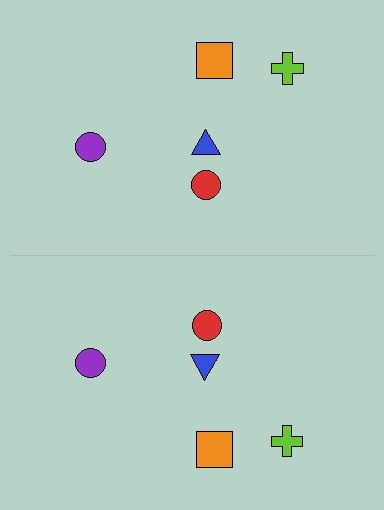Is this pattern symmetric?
Yes, this pattern has bilateral (reflection) symmetry.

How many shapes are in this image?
There are 10 shapes in this image.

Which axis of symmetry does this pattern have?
The pattern has a horizontal axis of symmetry running through the center of the image.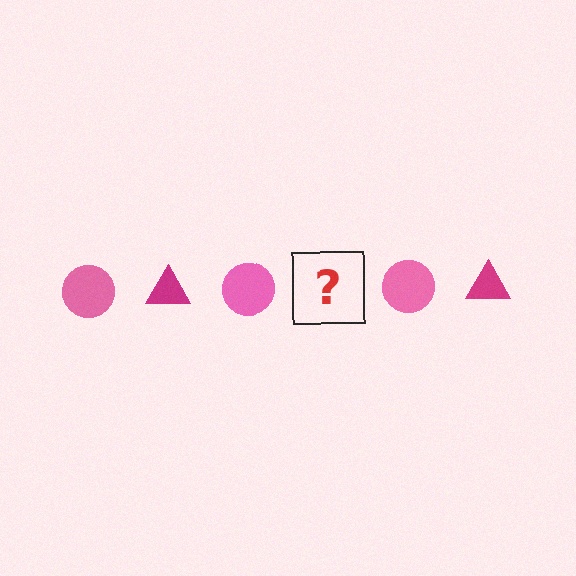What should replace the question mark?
The question mark should be replaced with a magenta triangle.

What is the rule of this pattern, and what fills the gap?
The rule is that the pattern alternates between pink circle and magenta triangle. The gap should be filled with a magenta triangle.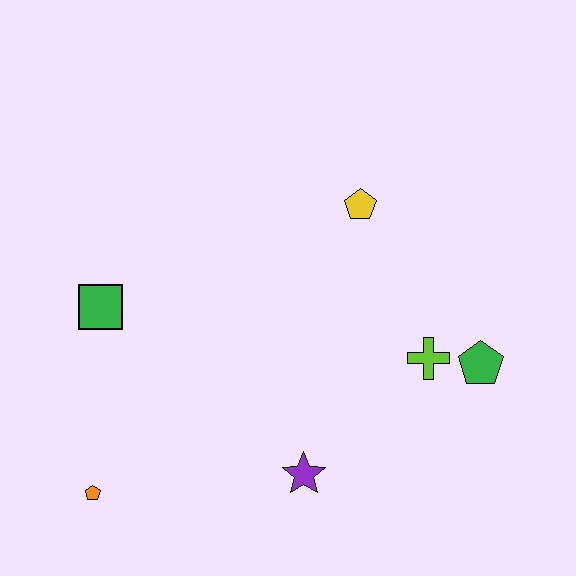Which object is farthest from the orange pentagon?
The green pentagon is farthest from the orange pentagon.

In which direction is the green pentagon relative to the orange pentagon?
The green pentagon is to the right of the orange pentagon.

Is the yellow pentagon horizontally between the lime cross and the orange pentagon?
Yes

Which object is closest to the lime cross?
The green pentagon is closest to the lime cross.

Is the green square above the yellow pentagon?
No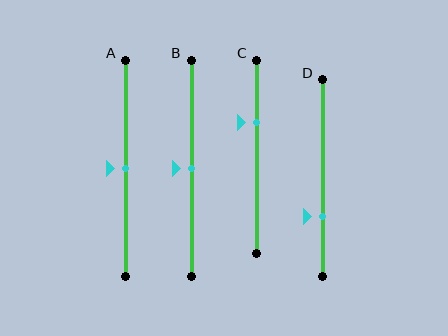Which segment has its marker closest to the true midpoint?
Segment A has its marker closest to the true midpoint.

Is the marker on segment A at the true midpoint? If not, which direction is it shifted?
Yes, the marker on segment A is at the true midpoint.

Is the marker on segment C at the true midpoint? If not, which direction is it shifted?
No, the marker on segment C is shifted upward by about 18% of the segment length.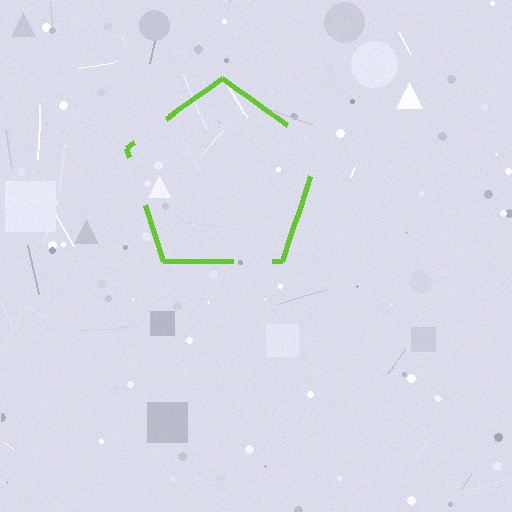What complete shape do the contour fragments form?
The contour fragments form a pentagon.